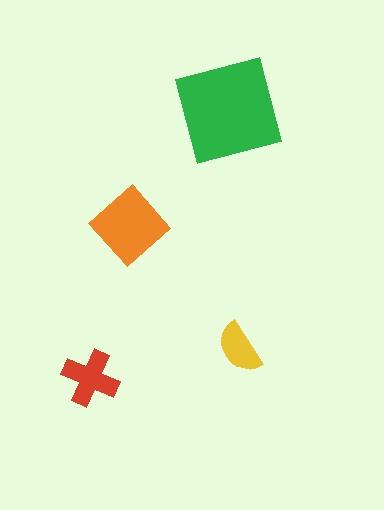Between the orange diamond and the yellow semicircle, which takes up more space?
The orange diamond.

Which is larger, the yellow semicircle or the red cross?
The red cross.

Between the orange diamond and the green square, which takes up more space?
The green square.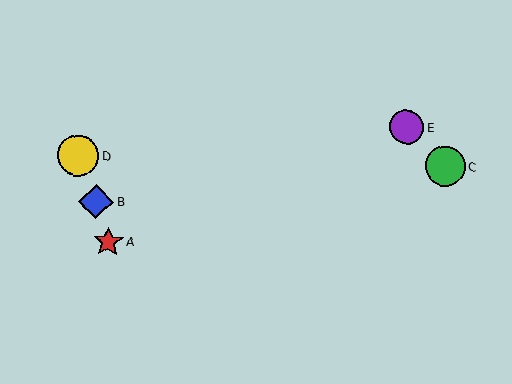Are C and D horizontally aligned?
Yes, both are at y≈166.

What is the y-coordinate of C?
Object C is at y≈166.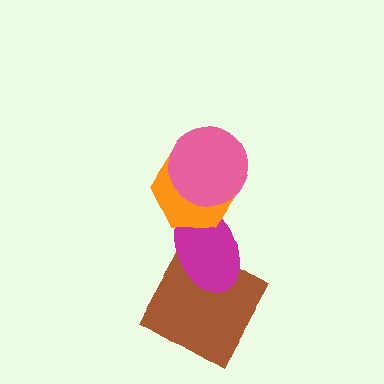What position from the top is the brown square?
The brown square is 4th from the top.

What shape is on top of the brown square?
The magenta ellipse is on top of the brown square.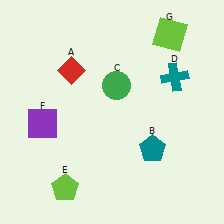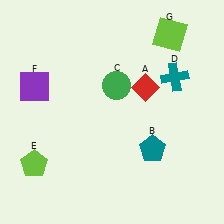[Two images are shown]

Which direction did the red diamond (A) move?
The red diamond (A) moved right.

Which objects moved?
The objects that moved are: the red diamond (A), the lime pentagon (E), the purple square (F).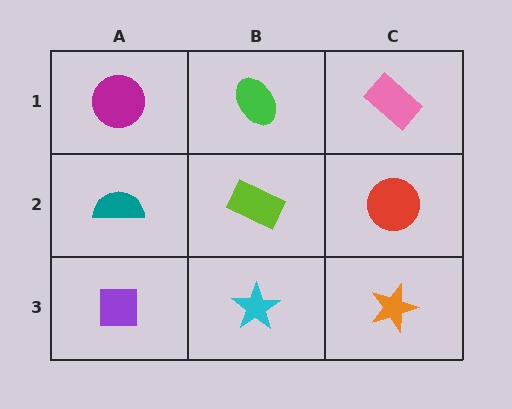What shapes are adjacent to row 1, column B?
A lime rectangle (row 2, column B), a magenta circle (row 1, column A), a pink rectangle (row 1, column C).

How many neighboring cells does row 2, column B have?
4.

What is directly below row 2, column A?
A purple square.